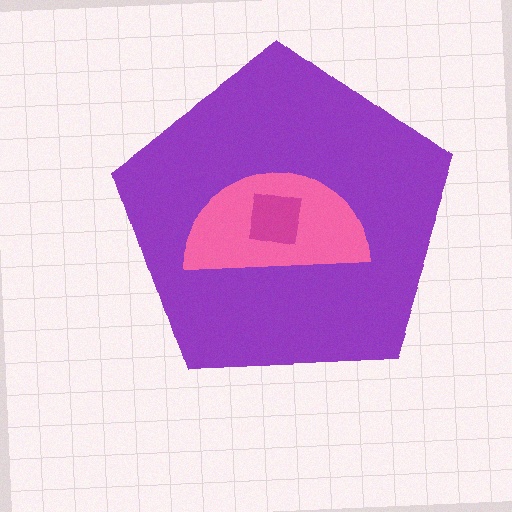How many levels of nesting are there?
3.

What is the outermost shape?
The purple pentagon.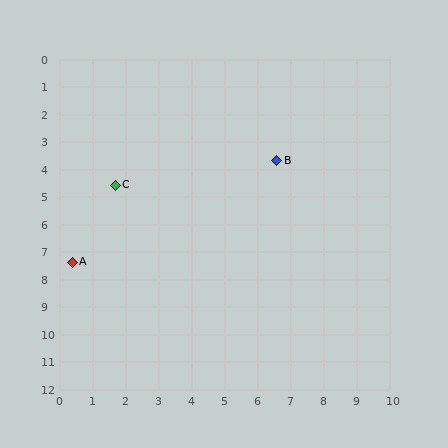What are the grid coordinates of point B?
Point B is at approximately (6.6, 3.7).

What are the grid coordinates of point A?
Point A is at approximately (0.4, 7.4).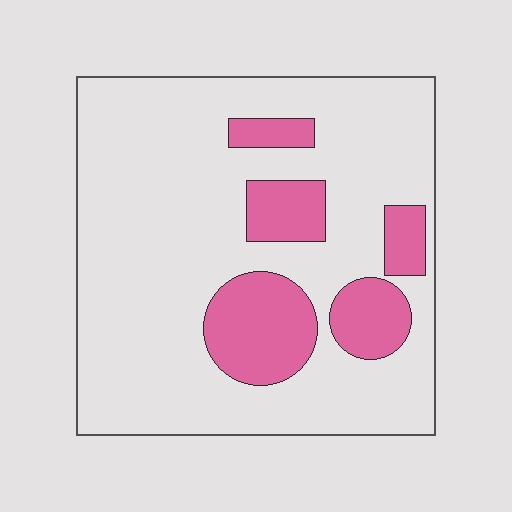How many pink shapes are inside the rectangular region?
5.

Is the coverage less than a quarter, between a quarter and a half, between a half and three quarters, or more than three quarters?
Less than a quarter.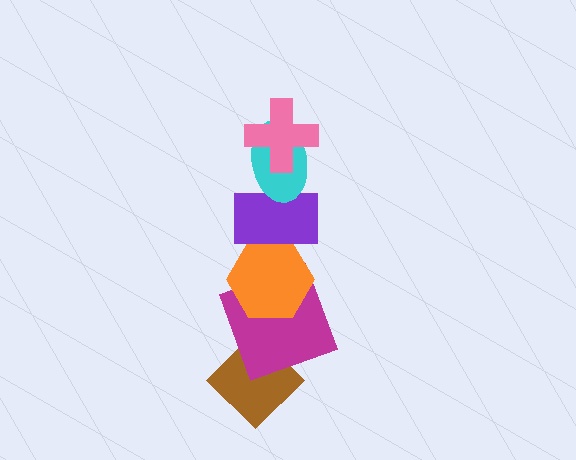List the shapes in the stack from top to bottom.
From top to bottom: the pink cross, the cyan ellipse, the purple rectangle, the orange hexagon, the magenta square, the brown diamond.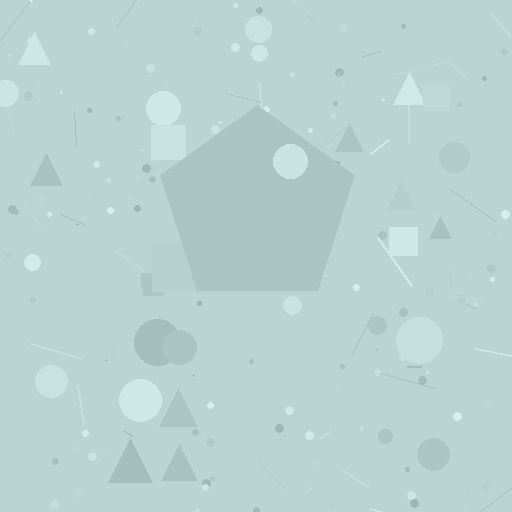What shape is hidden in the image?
A pentagon is hidden in the image.